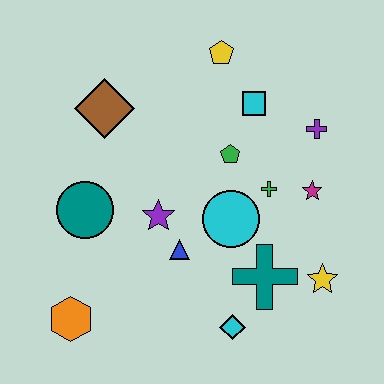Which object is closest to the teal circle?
The purple star is closest to the teal circle.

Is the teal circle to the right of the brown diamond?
No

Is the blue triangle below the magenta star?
Yes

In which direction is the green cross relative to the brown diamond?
The green cross is to the right of the brown diamond.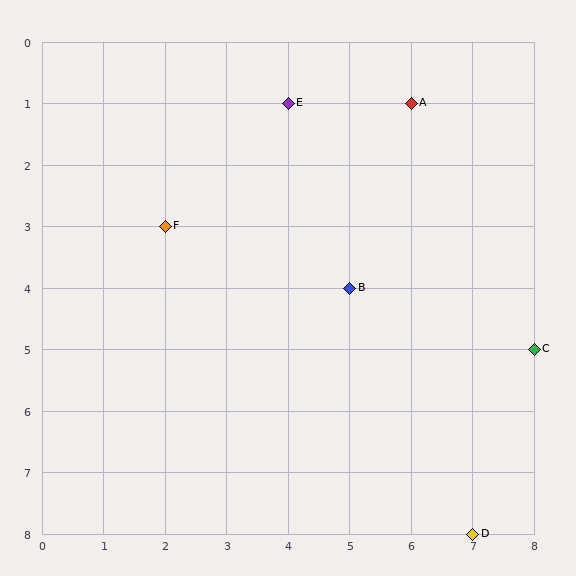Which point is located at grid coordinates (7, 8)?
Point D is at (7, 8).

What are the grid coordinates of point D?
Point D is at grid coordinates (7, 8).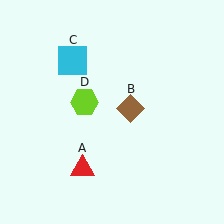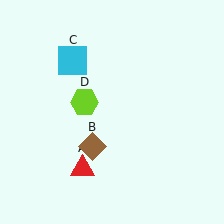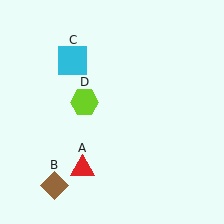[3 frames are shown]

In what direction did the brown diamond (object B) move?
The brown diamond (object B) moved down and to the left.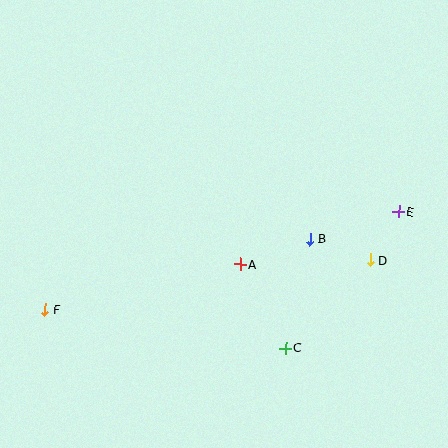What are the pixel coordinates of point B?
Point B is at (310, 239).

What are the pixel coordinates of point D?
Point D is at (370, 260).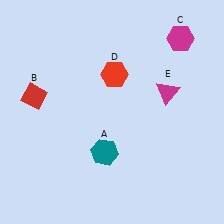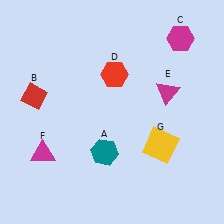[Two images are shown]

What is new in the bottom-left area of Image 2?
A magenta triangle (F) was added in the bottom-left area of Image 2.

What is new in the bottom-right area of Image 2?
A yellow square (G) was added in the bottom-right area of Image 2.